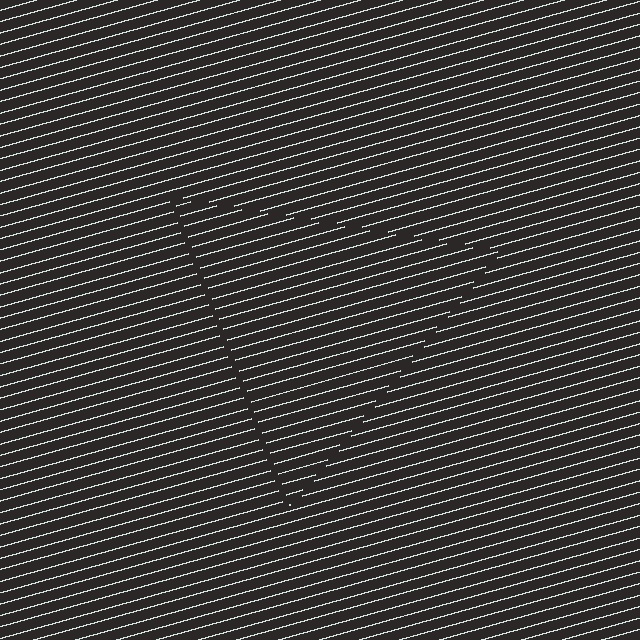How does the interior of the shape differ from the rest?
The interior of the shape contains the same grating, shifted by half a period — the contour is defined by the phase discontinuity where line-ends from the inner and outer gratings abut.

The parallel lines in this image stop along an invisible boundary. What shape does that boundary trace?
An illusory triangle. The interior of the shape contains the same grating, shifted by half a period — the contour is defined by the phase discontinuity where line-ends from the inner and outer gratings abut.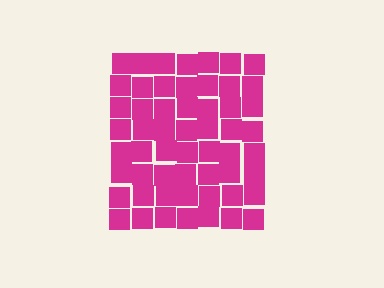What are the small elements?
The small elements are squares.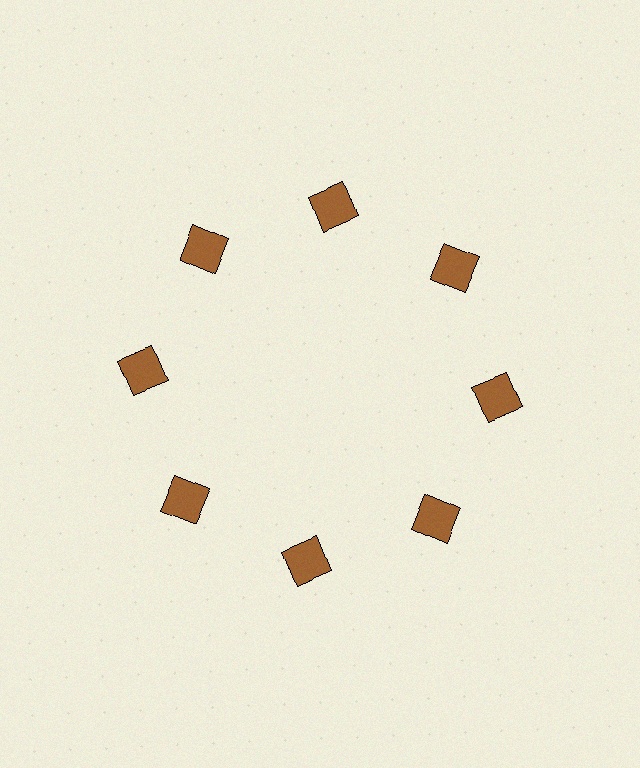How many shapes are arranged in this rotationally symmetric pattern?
There are 8 shapes, arranged in 8 groups of 1.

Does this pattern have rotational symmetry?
Yes, this pattern has 8-fold rotational symmetry. It looks the same after rotating 45 degrees around the center.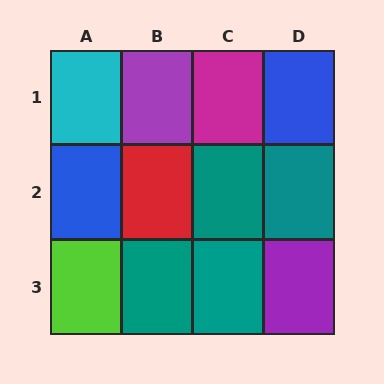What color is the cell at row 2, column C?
Teal.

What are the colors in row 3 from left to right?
Lime, teal, teal, purple.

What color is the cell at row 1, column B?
Purple.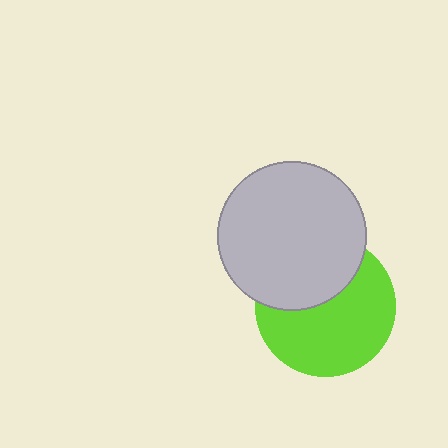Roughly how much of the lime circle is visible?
About half of it is visible (roughly 63%).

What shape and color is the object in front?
The object in front is a light gray circle.